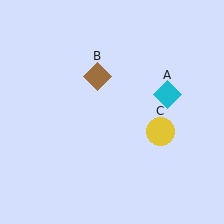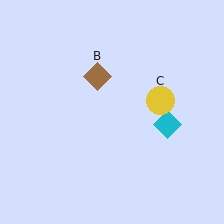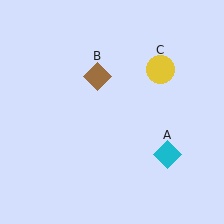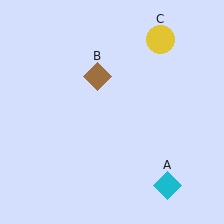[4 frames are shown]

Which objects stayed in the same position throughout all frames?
Brown diamond (object B) remained stationary.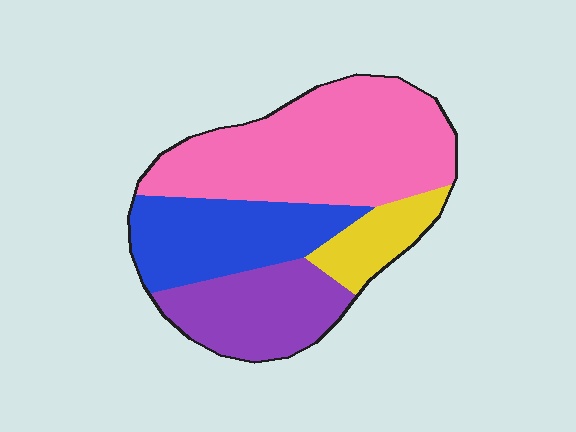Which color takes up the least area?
Yellow, at roughly 10%.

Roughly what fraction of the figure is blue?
Blue covers 24% of the figure.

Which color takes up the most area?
Pink, at roughly 45%.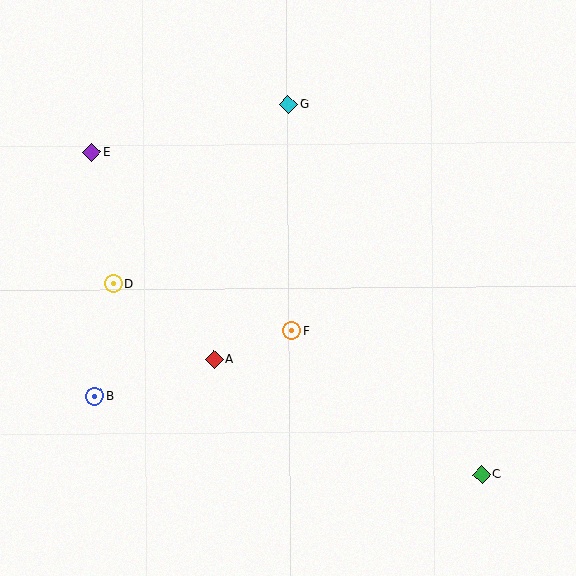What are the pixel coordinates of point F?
Point F is at (292, 331).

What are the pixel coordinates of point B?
Point B is at (95, 396).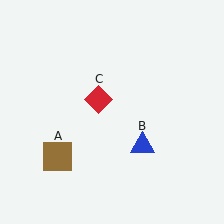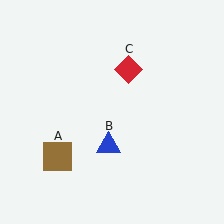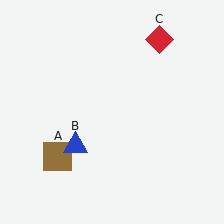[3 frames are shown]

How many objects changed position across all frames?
2 objects changed position: blue triangle (object B), red diamond (object C).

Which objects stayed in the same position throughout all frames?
Brown square (object A) remained stationary.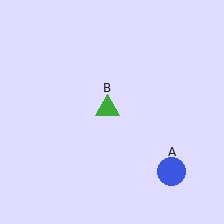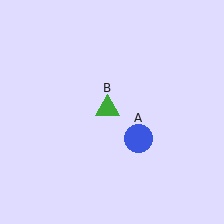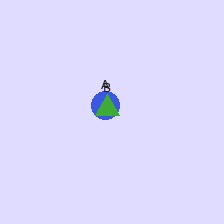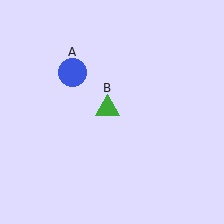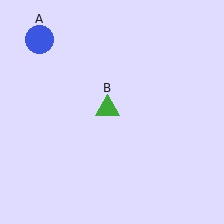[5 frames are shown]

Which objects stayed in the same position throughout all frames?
Green triangle (object B) remained stationary.